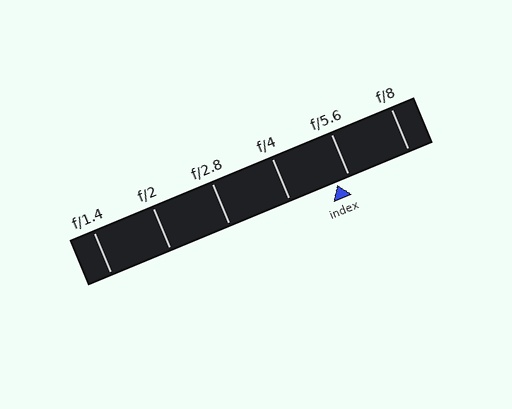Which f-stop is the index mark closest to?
The index mark is closest to f/5.6.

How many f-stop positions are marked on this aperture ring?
There are 6 f-stop positions marked.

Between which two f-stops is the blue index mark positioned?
The index mark is between f/4 and f/5.6.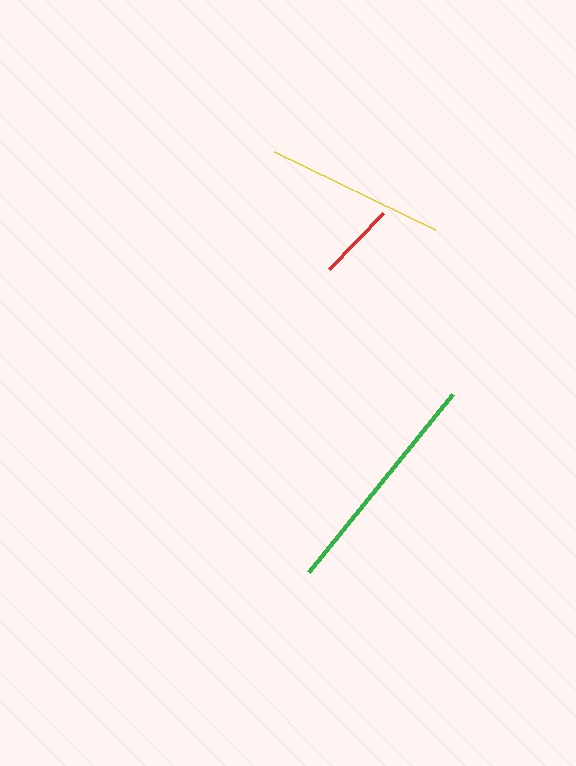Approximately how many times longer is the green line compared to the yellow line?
The green line is approximately 1.3 times the length of the yellow line.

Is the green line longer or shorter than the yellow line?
The green line is longer than the yellow line.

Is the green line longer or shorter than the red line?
The green line is longer than the red line.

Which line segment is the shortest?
The red line is the shortest at approximately 77 pixels.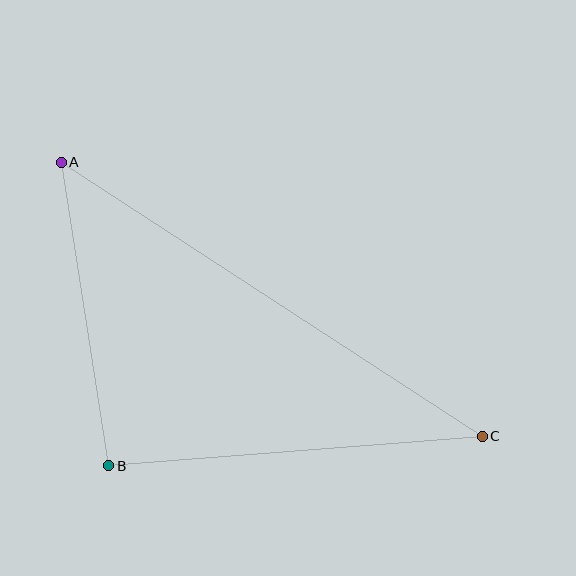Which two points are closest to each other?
Points A and B are closest to each other.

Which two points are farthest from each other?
Points A and C are farthest from each other.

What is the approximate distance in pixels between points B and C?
The distance between B and C is approximately 375 pixels.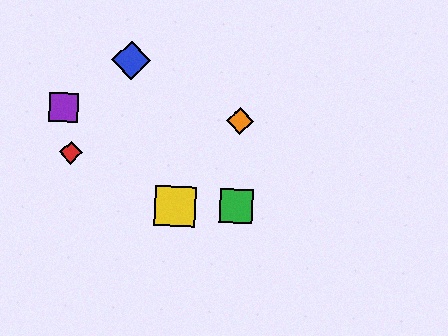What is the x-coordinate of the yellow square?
The yellow square is at x≈175.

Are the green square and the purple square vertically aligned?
No, the green square is at x≈236 and the purple square is at x≈64.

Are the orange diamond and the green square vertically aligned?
Yes, both are at x≈240.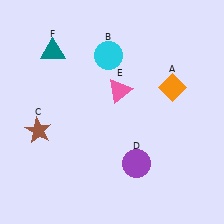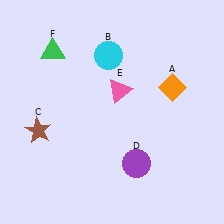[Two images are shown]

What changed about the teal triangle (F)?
In Image 1, F is teal. In Image 2, it changed to green.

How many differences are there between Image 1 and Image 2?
There is 1 difference between the two images.